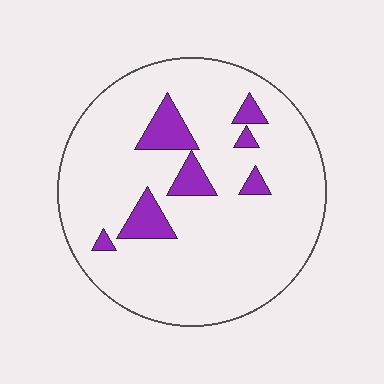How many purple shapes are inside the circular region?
7.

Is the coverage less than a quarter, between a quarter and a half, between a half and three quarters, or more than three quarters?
Less than a quarter.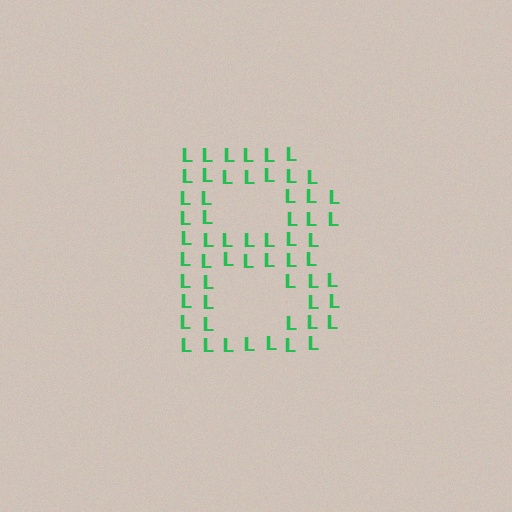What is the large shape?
The large shape is the letter B.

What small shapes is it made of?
It is made of small letter L's.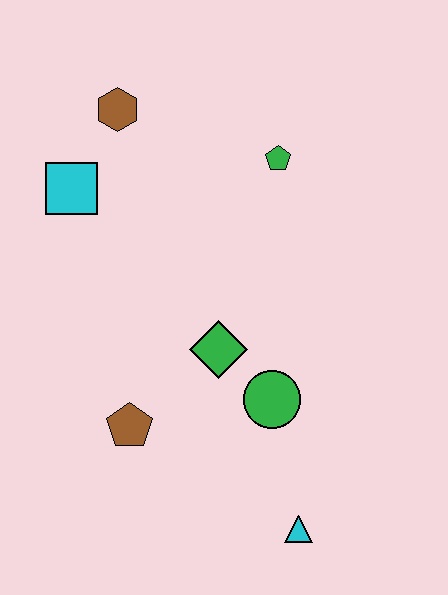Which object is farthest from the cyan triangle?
The brown hexagon is farthest from the cyan triangle.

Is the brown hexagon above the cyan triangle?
Yes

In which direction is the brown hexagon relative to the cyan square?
The brown hexagon is above the cyan square.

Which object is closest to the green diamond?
The green circle is closest to the green diamond.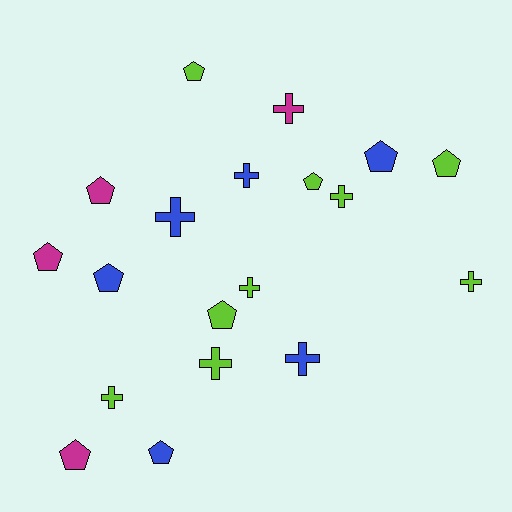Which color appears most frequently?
Lime, with 9 objects.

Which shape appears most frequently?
Pentagon, with 10 objects.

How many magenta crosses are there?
There is 1 magenta cross.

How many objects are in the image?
There are 19 objects.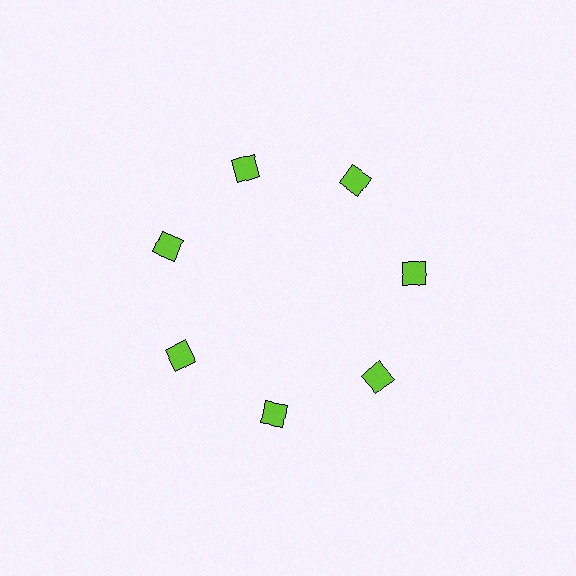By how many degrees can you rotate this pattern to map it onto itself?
The pattern maps onto itself every 51 degrees of rotation.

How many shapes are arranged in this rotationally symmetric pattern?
There are 7 shapes, arranged in 7 groups of 1.